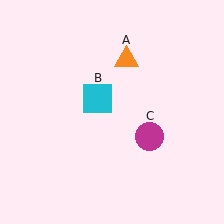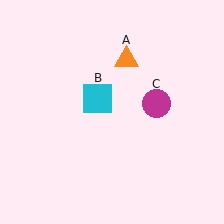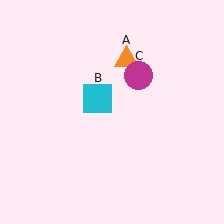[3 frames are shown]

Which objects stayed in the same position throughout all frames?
Orange triangle (object A) and cyan square (object B) remained stationary.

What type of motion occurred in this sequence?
The magenta circle (object C) rotated counterclockwise around the center of the scene.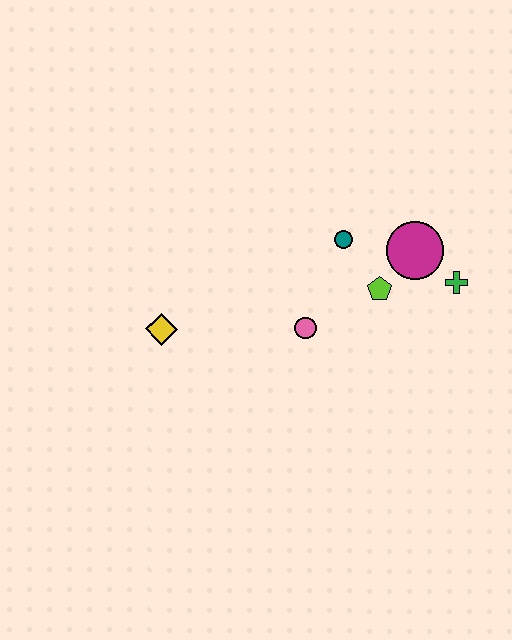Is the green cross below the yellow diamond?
No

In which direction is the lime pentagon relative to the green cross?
The lime pentagon is to the left of the green cross.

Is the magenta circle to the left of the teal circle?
No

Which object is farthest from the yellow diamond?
The green cross is farthest from the yellow diamond.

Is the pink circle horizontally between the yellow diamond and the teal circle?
Yes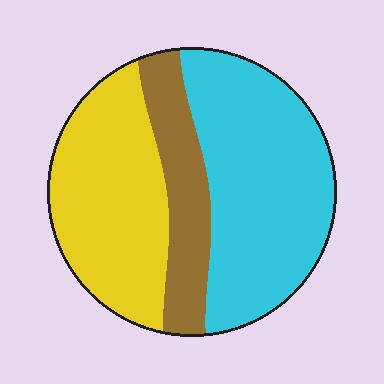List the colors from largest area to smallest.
From largest to smallest: cyan, yellow, brown.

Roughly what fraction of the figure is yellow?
Yellow covers around 35% of the figure.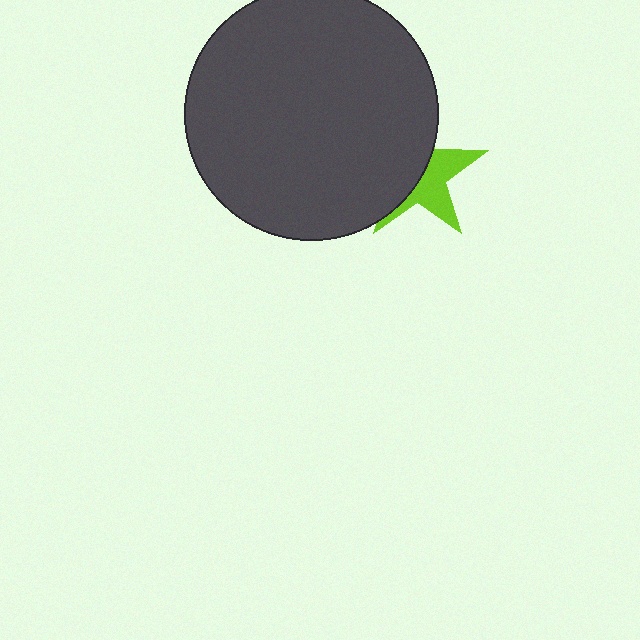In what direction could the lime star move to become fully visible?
The lime star could move right. That would shift it out from behind the dark gray circle entirely.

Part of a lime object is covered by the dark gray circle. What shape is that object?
It is a star.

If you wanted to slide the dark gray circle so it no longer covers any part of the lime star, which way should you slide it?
Slide it left — that is the most direct way to separate the two shapes.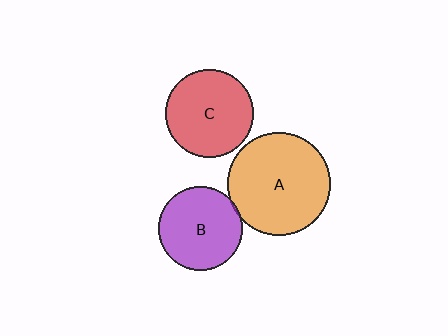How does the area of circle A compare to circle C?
Approximately 1.4 times.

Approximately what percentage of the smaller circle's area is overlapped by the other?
Approximately 5%.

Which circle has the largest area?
Circle A (orange).